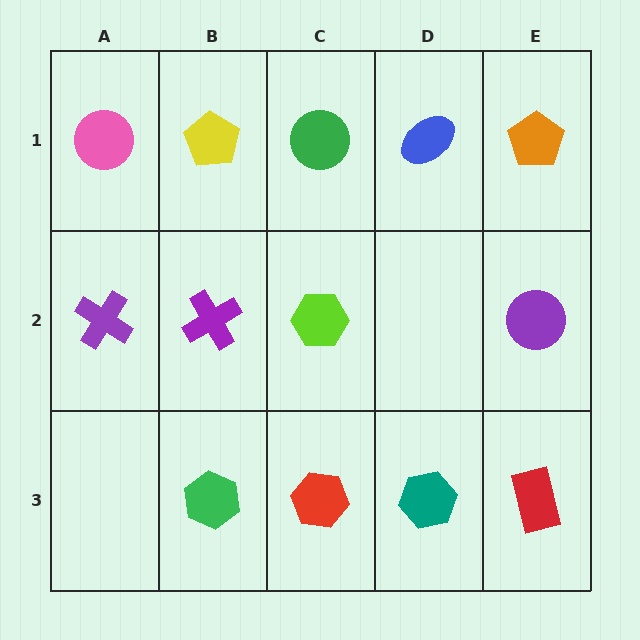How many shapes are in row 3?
4 shapes.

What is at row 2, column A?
A purple cross.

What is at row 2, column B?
A purple cross.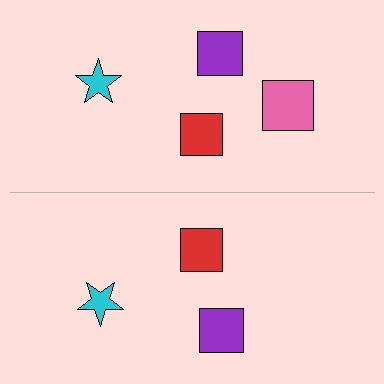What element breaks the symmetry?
A pink square is missing from the bottom side.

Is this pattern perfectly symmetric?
No, the pattern is not perfectly symmetric. A pink square is missing from the bottom side.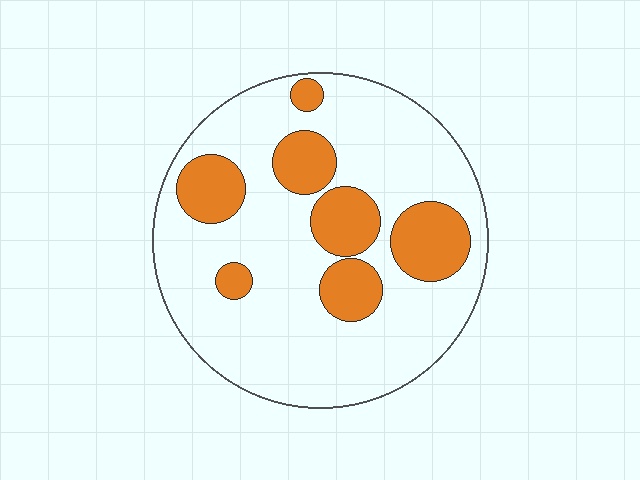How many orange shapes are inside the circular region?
7.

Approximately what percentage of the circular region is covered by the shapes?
Approximately 25%.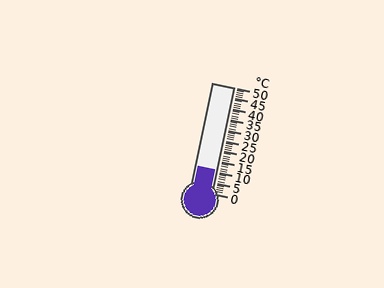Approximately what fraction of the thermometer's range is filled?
The thermometer is filled to approximately 20% of its range.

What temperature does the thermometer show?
The thermometer shows approximately 11°C.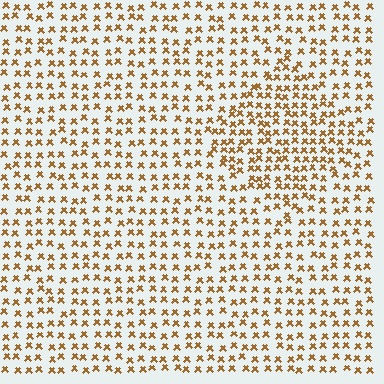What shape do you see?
I see a diamond.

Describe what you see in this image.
The image contains small brown elements arranged at two different densities. A diamond-shaped region is visible where the elements are more densely packed than the surrounding area.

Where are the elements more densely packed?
The elements are more densely packed inside the diamond boundary.